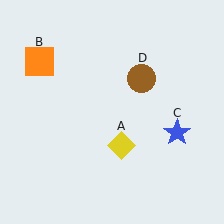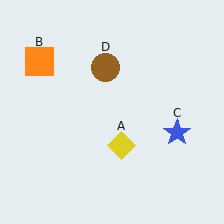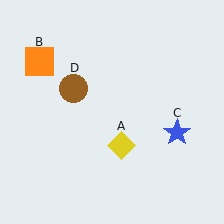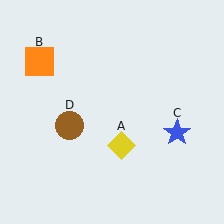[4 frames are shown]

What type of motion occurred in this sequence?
The brown circle (object D) rotated counterclockwise around the center of the scene.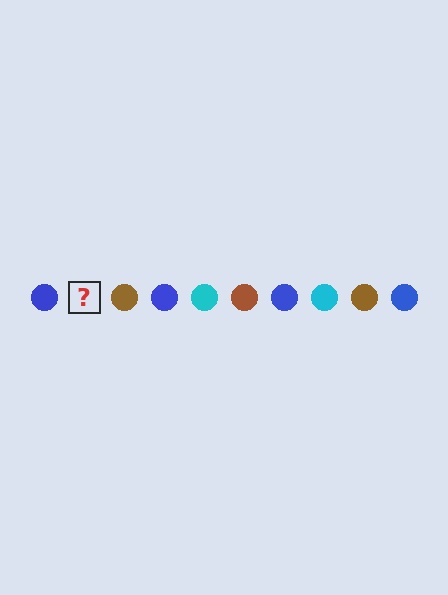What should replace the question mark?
The question mark should be replaced with a cyan circle.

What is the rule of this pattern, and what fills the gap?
The rule is that the pattern cycles through blue, cyan, brown circles. The gap should be filled with a cyan circle.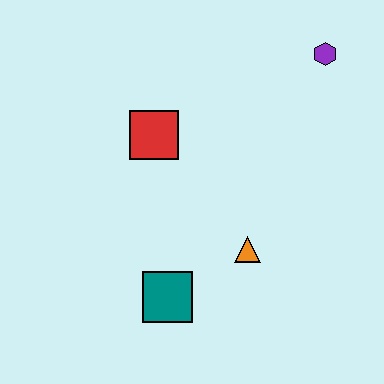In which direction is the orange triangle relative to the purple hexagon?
The orange triangle is below the purple hexagon.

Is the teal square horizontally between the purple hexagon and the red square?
Yes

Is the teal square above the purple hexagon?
No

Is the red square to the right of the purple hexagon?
No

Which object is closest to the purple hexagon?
The red square is closest to the purple hexagon.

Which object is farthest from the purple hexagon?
The teal square is farthest from the purple hexagon.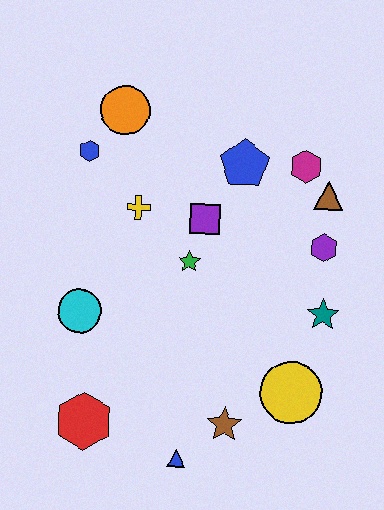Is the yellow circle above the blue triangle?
Yes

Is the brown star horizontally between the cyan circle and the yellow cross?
No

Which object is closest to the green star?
The purple square is closest to the green star.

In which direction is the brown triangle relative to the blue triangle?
The brown triangle is above the blue triangle.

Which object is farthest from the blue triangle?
The orange circle is farthest from the blue triangle.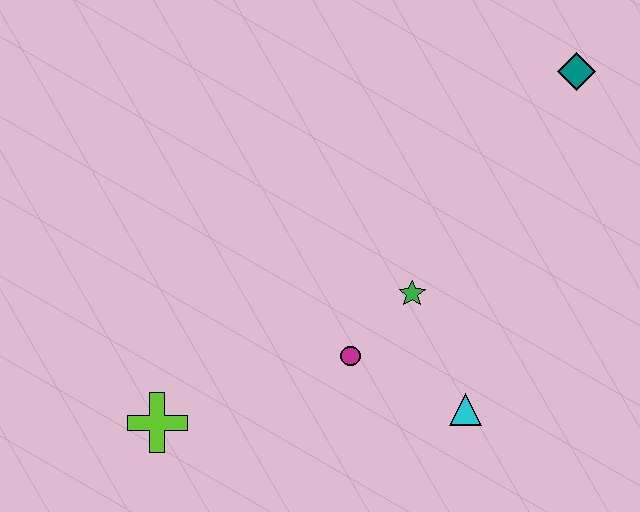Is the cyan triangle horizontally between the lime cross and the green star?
No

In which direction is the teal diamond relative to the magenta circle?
The teal diamond is above the magenta circle.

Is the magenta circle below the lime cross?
No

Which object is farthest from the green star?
The lime cross is farthest from the green star.